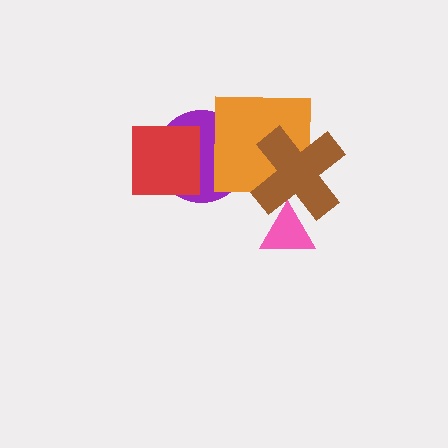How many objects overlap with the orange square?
2 objects overlap with the orange square.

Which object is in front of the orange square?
The brown cross is in front of the orange square.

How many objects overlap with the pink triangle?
1 object overlaps with the pink triangle.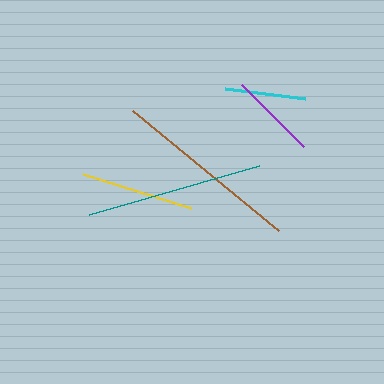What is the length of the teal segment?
The teal segment is approximately 176 pixels long.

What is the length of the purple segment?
The purple segment is approximately 87 pixels long.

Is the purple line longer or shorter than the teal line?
The teal line is longer than the purple line.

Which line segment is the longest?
The brown line is the longest at approximately 189 pixels.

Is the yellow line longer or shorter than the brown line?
The brown line is longer than the yellow line.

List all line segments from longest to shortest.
From longest to shortest: brown, teal, yellow, purple, cyan.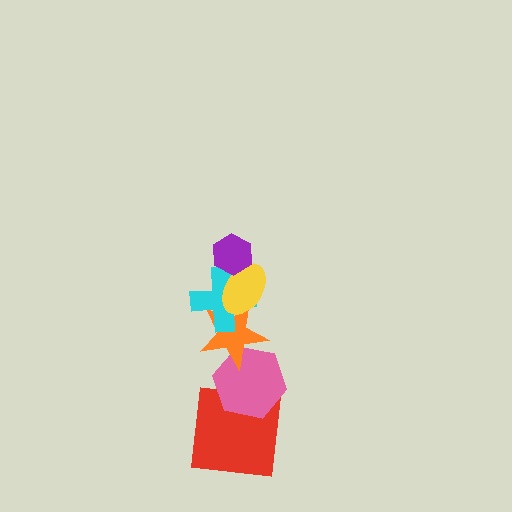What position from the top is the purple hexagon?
The purple hexagon is 1st from the top.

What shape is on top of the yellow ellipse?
The purple hexagon is on top of the yellow ellipse.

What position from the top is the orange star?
The orange star is 4th from the top.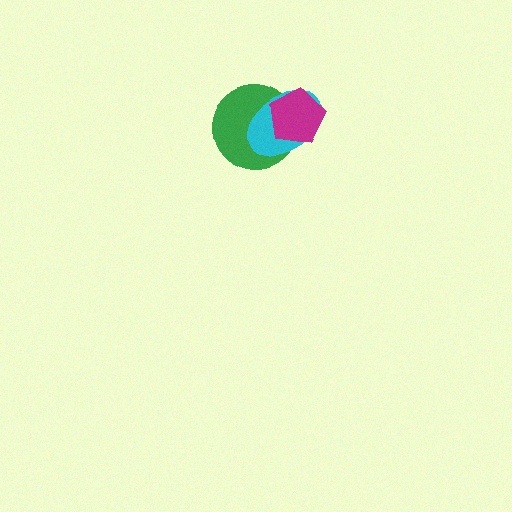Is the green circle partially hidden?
Yes, it is partially covered by another shape.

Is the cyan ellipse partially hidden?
Yes, it is partially covered by another shape.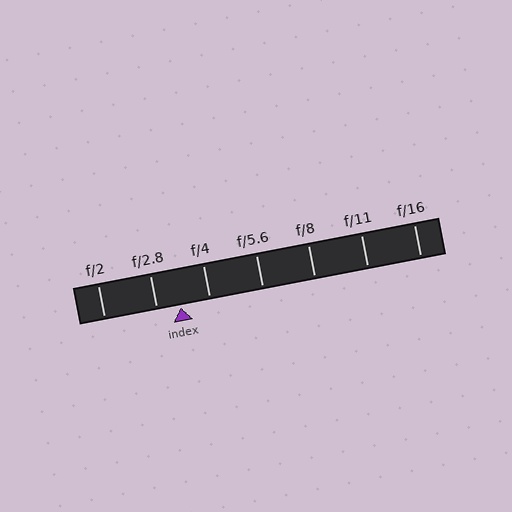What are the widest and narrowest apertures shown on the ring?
The widest aperture shown is f/2 and the narrowest is f/16.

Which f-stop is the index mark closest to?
The index mark is closest to f/2.8.